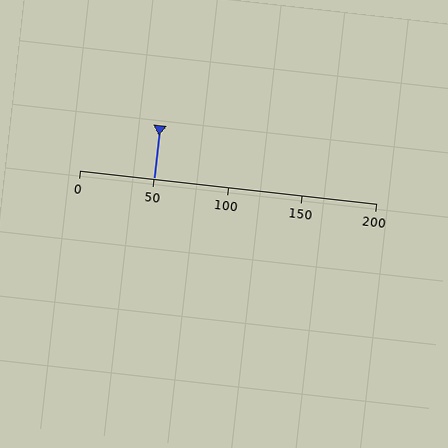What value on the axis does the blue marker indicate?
The marker indicates approximately 50.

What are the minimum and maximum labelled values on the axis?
The axis runs from 0 to 200.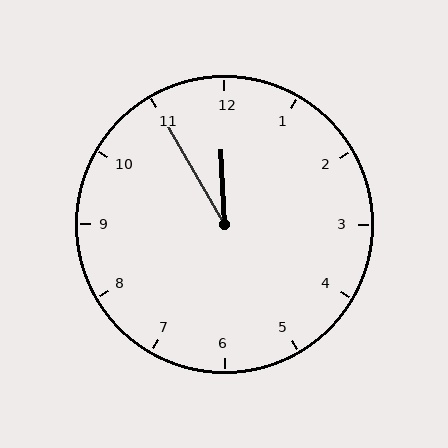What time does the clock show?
11:55.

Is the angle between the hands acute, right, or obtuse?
It is acute.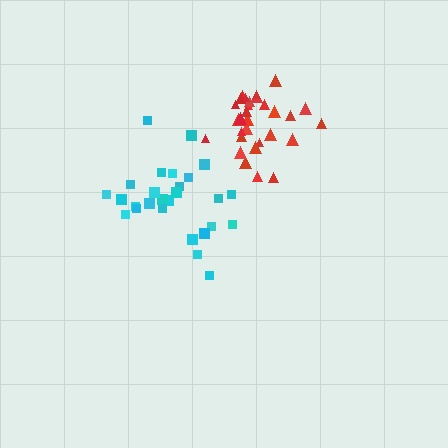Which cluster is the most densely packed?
Red.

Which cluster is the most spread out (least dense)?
Cyan.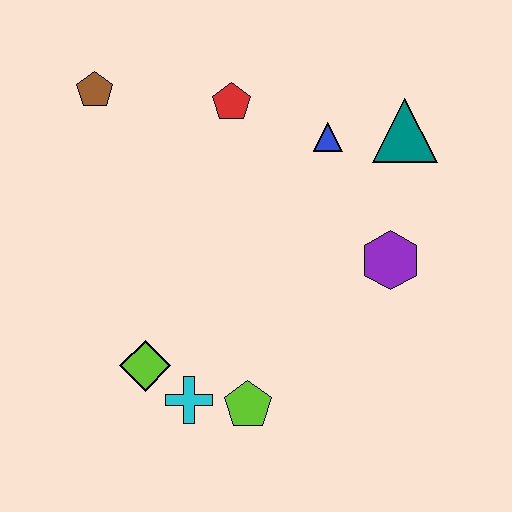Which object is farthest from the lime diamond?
The teal triangle is farthest from the lime diamond.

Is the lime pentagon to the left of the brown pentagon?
No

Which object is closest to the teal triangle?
The blue triangle is closest to the teal triangle.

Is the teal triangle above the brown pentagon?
No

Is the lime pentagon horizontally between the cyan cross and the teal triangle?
Yes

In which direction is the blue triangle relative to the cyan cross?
The blue triangle is above the cyan cross.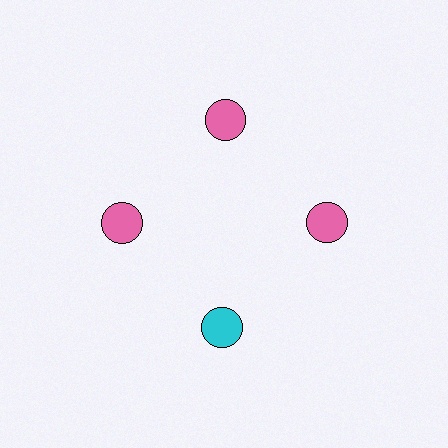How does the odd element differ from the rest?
It has a different color: cyan instead of pink.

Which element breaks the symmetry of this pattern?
The cyan circle at roughly the 6 o'clock position breaks the symmetry. All other shapes are pink circles.